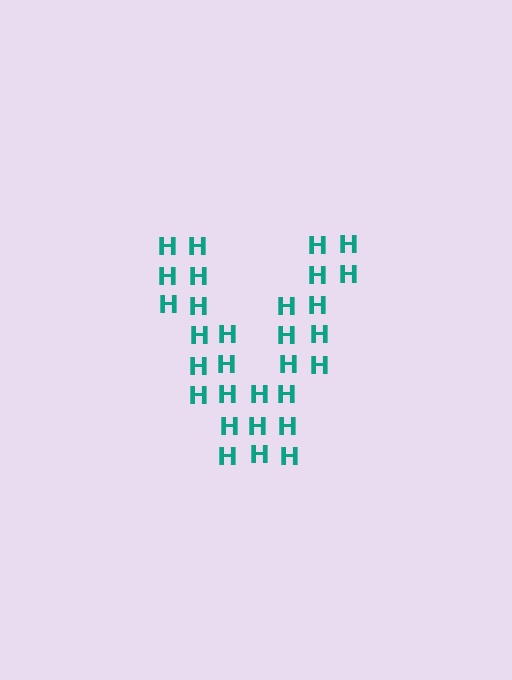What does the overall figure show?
The overall figure shows the letter V.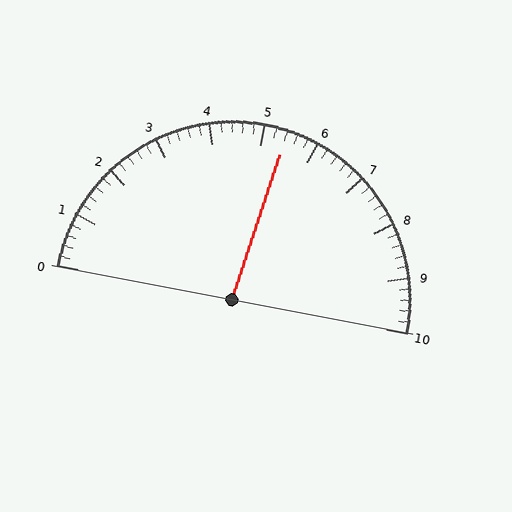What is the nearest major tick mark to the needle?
The nearest major tick mark is 5.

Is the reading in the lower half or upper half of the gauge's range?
The reading is in the upper half of the range (0 to 10).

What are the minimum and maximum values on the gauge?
The gauge ranges from 0 to 10.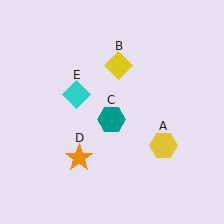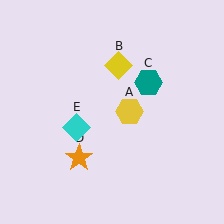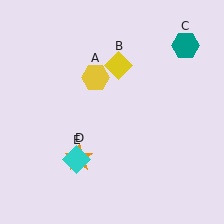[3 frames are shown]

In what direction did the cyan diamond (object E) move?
The cyan diamond (object E) moved down.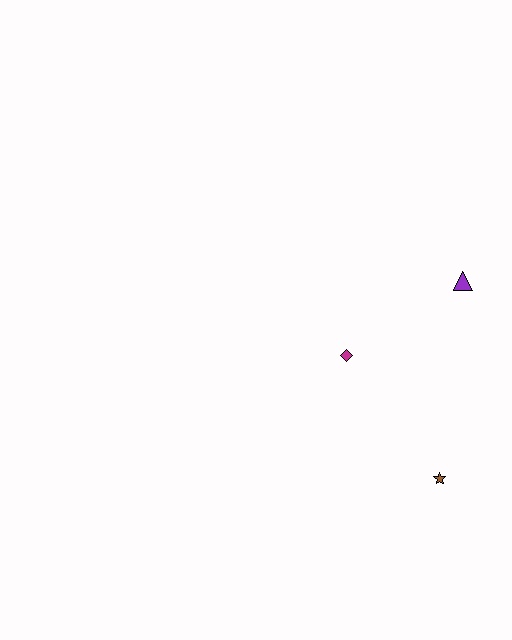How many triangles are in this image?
There is 1 triangle.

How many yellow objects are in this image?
There are no yellow objects.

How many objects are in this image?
There are 3 objects.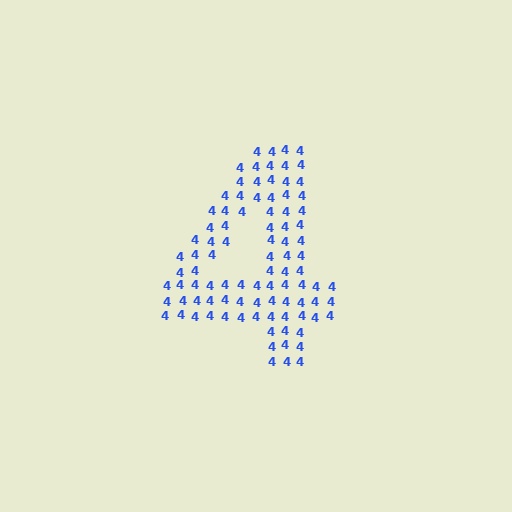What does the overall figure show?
The overall figure shows the digit 4.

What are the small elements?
The small elements are digit 4's.